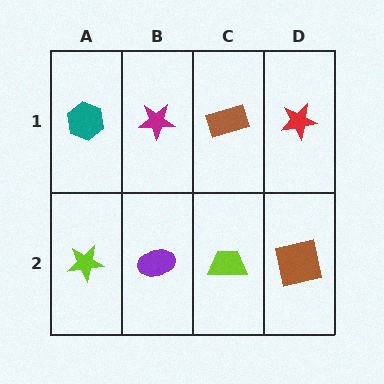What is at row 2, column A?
A lime star.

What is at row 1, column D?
A red star.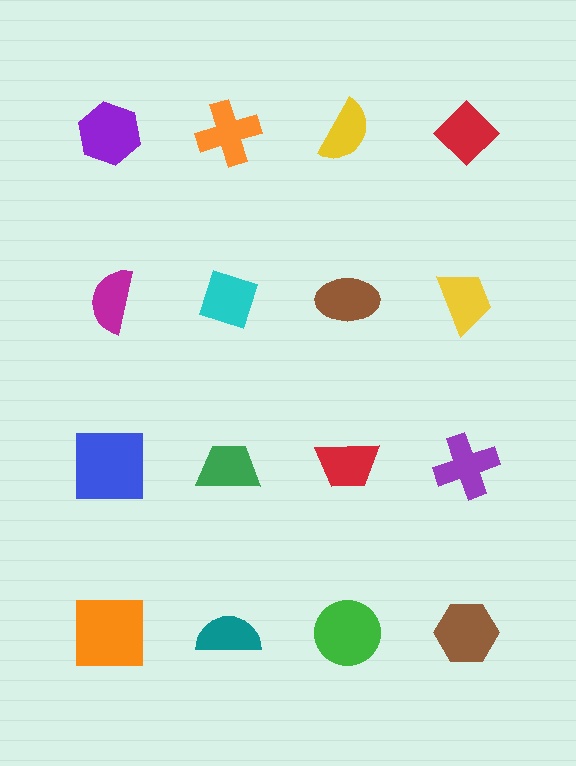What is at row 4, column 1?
An orange square.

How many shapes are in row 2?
4 shapes.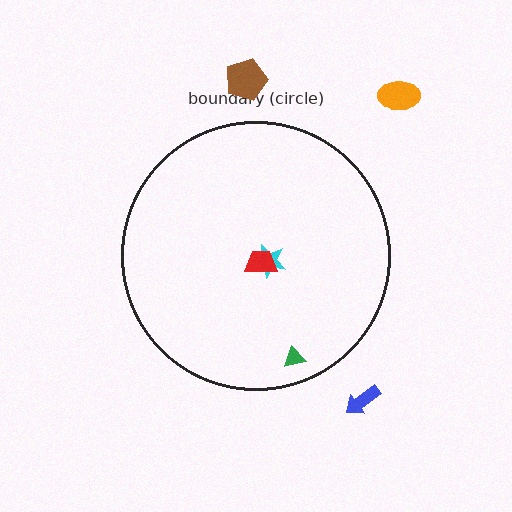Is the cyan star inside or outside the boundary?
Inside.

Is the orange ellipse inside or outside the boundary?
Outside.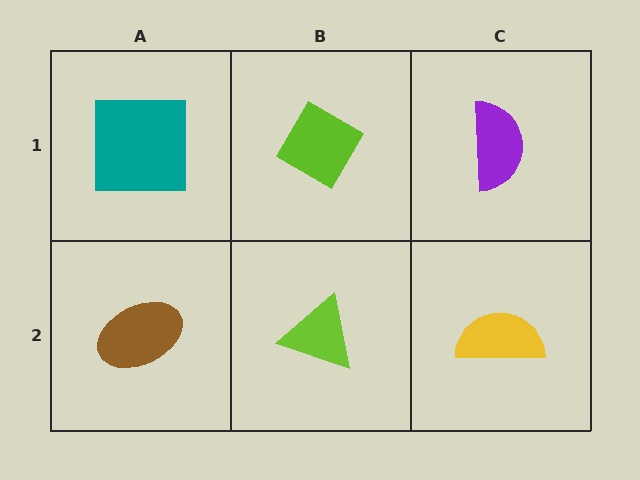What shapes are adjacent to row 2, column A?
A teal square (row 1, column A), a lime triangle (row 2, column B).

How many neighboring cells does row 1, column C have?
2.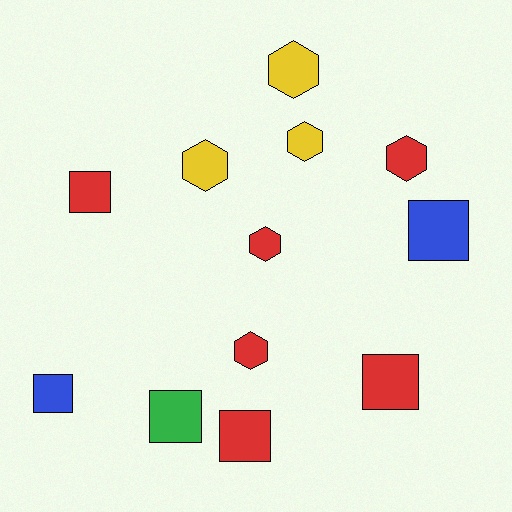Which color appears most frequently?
Red, with 6 objects.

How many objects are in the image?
There are 12 objects.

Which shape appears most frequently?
Square, with 6 objects.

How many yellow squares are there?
There are no yellow squares.